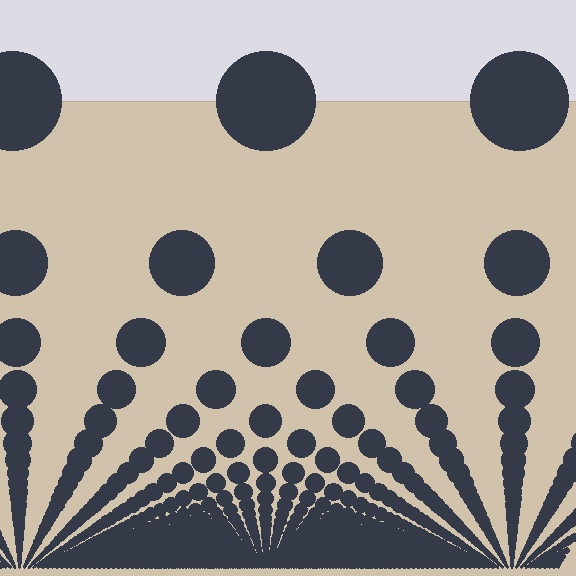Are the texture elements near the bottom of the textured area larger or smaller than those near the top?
Smaller. The gradient is inverted — elements near the bottom are smaller and denser.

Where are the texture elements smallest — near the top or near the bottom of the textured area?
Near the bottom.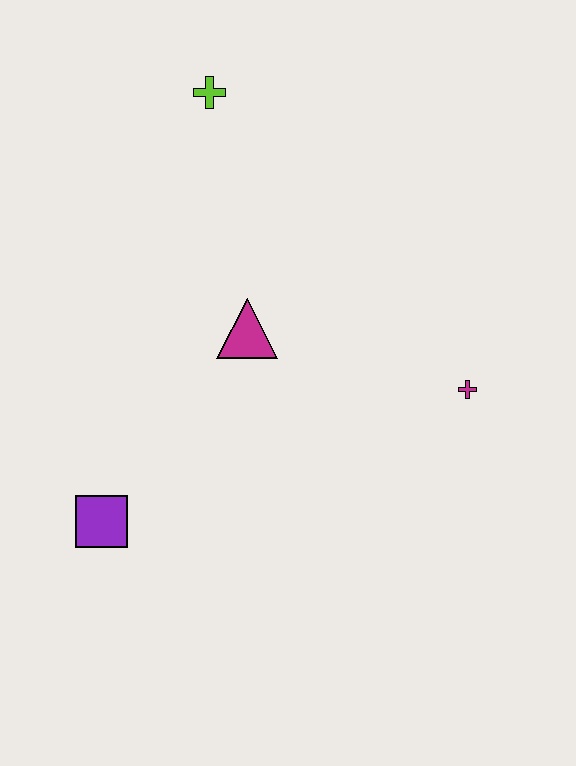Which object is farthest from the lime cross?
The purple square is farthest from the lime cross.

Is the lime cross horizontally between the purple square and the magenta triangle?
Yes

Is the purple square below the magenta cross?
Yes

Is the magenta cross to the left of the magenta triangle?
No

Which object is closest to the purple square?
The magenta triangle is closest to the purple square.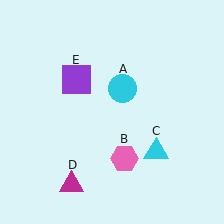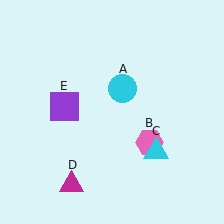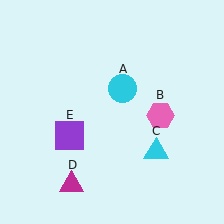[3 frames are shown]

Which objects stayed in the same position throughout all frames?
Cyan circle (object A) and cyan triangle (object C) and magenta triangle (object D) remained stationary.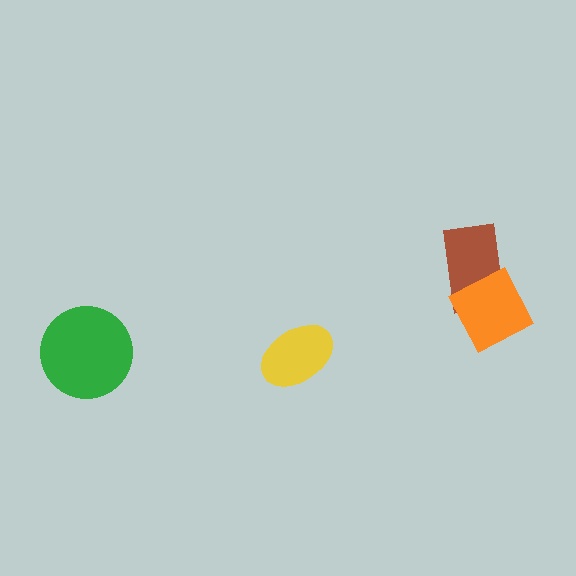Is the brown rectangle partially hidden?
Yes, it is partially covered by another shape.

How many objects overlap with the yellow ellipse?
0 objects overlap with the yellow ellipse.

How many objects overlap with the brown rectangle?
1 object overlaps with the brown rectangle.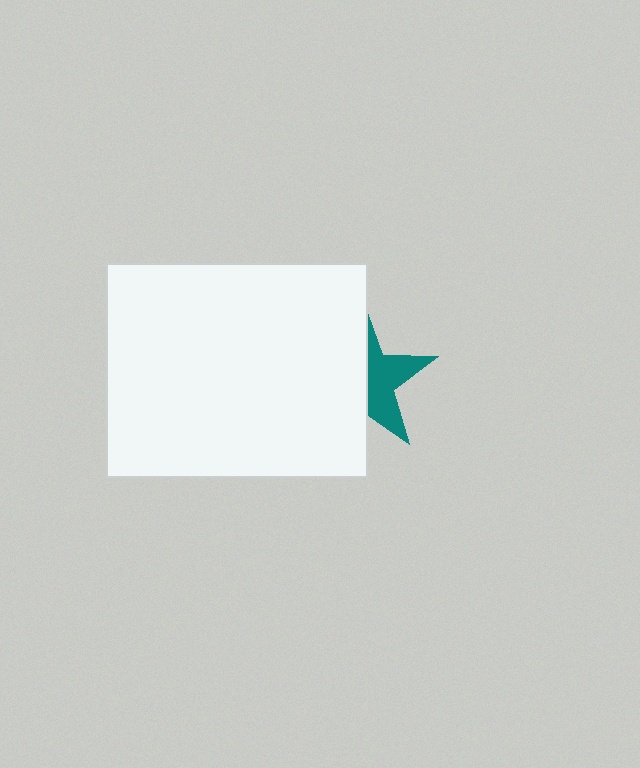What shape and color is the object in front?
The object in front is a white rectangle.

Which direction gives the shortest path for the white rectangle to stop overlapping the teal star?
Moving left gives the shortest separation.